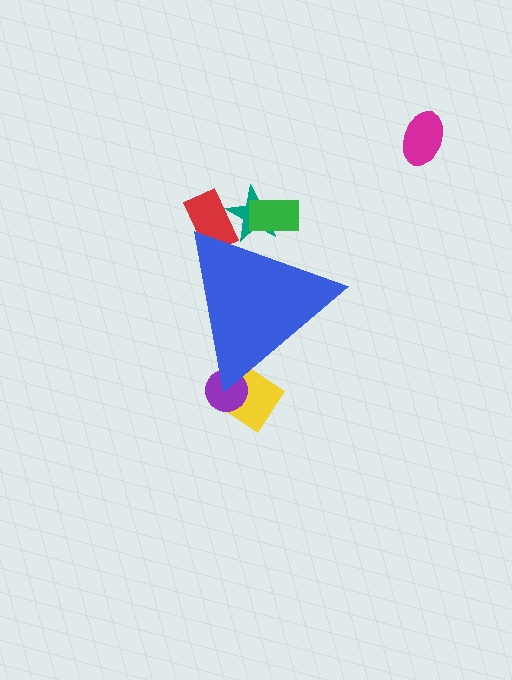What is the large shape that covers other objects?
A blue triangle.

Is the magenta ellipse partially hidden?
No, the magenta ellipse is fully visible.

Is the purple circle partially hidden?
Yes, the purple circle is partially hidden behind the blue triangle.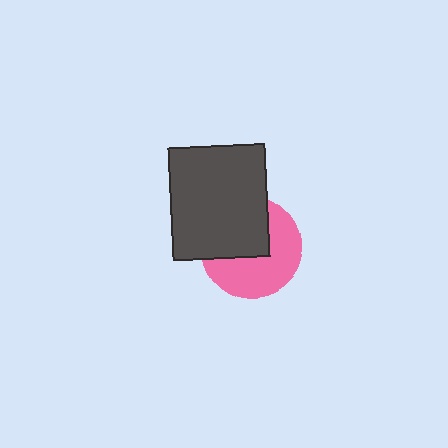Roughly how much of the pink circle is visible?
About half of it is visible (roughly 54%).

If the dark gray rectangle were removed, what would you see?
You would see the complete pink circle.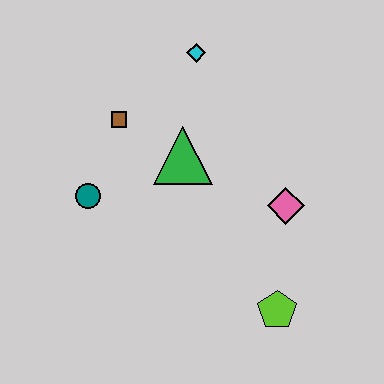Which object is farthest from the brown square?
The lime pentagon is farthest from the brown square.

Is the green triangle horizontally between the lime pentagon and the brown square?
Yes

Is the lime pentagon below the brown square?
Yes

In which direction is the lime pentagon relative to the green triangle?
The lime pentagon is below the green triangle.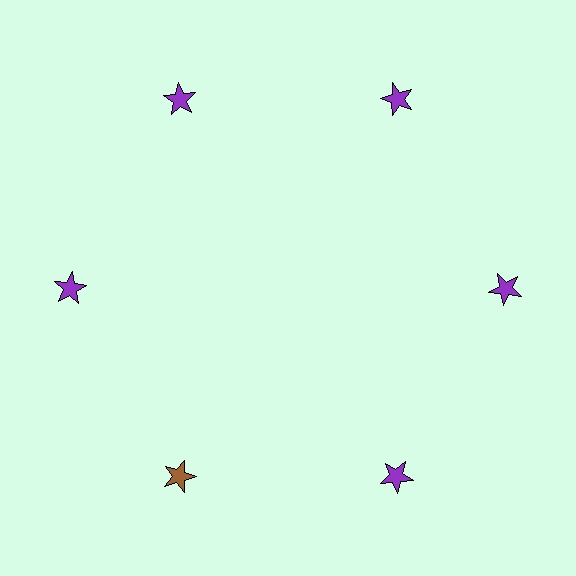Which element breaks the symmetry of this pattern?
The brown star at roughly the 7 o'clock position breaks the symmetry. All other shapes are purple stars.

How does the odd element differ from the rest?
It has a different color: brown instead of purple.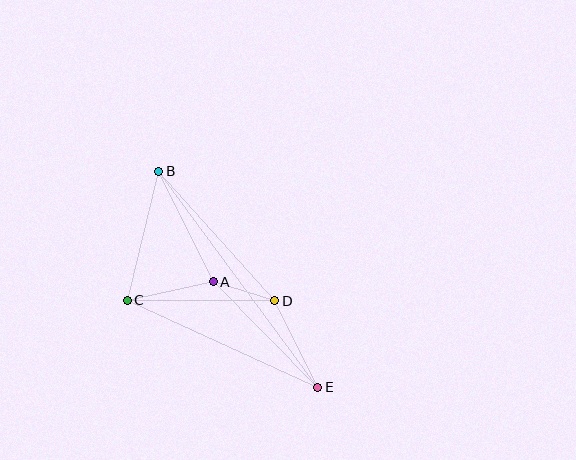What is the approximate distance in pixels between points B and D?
The distance between B and D is approximately 173 pixels.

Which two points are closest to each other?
Points A and D are closest to each other.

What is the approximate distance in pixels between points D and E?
The distance between D and E is approximately 97 pixels.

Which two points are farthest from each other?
Points B and E are farthest from each other.